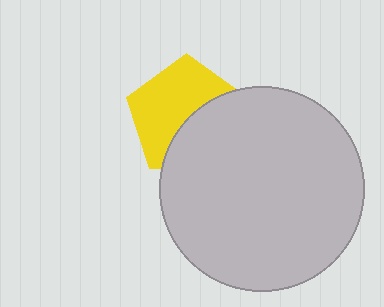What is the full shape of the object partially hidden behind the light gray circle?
The partially hidden object is a yellow pentagon.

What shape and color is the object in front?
The object in front is a light gray circle.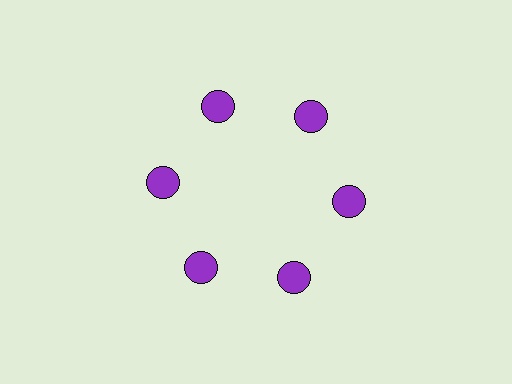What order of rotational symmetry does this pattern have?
This pattern has 6-fold rotational symmetry.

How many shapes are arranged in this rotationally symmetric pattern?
There are 6 shapes, arranged in 6 groups of 1.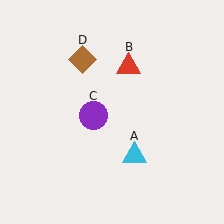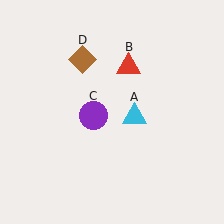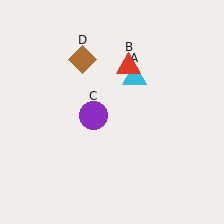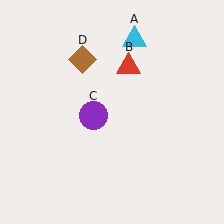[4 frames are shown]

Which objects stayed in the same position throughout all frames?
Red triangle (object B) and purple circle (object C) and brown diamond (object D) remained stationary.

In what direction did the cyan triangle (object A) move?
The cyan triangle (object A) moved up.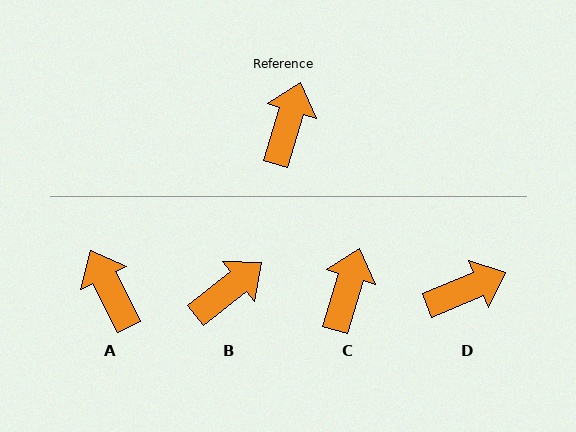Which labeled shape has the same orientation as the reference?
C.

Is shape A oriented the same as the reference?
No, it is off by about 44 degrees.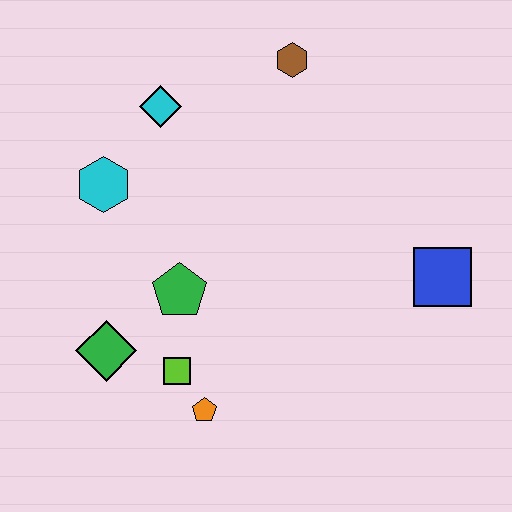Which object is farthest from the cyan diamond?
The blue square is farthest from the cyan diamond.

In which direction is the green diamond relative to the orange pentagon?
The green diamond is to the left of the orange pentagon.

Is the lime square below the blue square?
Yes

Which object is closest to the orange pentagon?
The lime square is closest to the orange pentagon.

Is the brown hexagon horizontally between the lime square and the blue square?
Yes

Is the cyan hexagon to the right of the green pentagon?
No